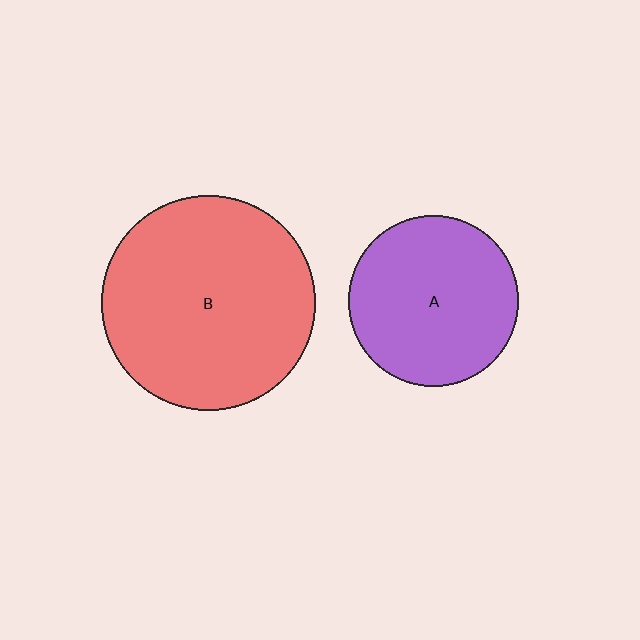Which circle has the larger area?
Circle B (red).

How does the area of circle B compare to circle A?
Approximately 1.6 times.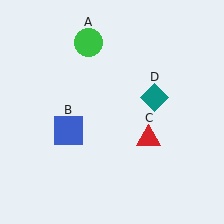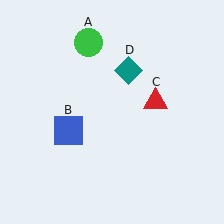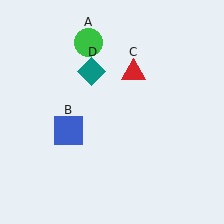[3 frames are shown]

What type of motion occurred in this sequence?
The red triangle (object C), teal diamond (object D) rotated counterclockwise around the center of the scene.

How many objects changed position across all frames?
2 objects changed position: red triangle (object C), teal diamond (object D).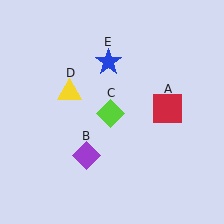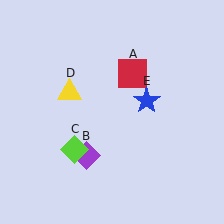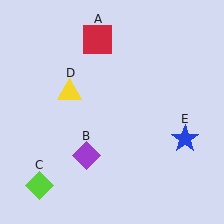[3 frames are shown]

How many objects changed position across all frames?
3 objects changed position: red square (object A), lime diamond (object C), blue star (object E).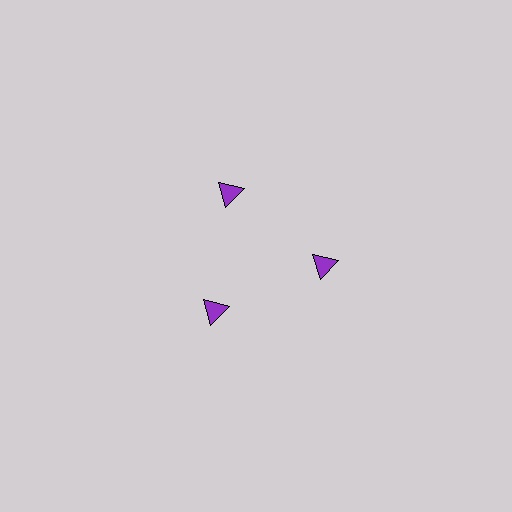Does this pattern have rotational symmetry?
Yes, this pattern has 3-fold rotational symmetry. It looks the same after rotating 120 degrees around the center.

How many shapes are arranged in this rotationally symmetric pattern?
There are 3 shapes, arranged in 3 groups of 1.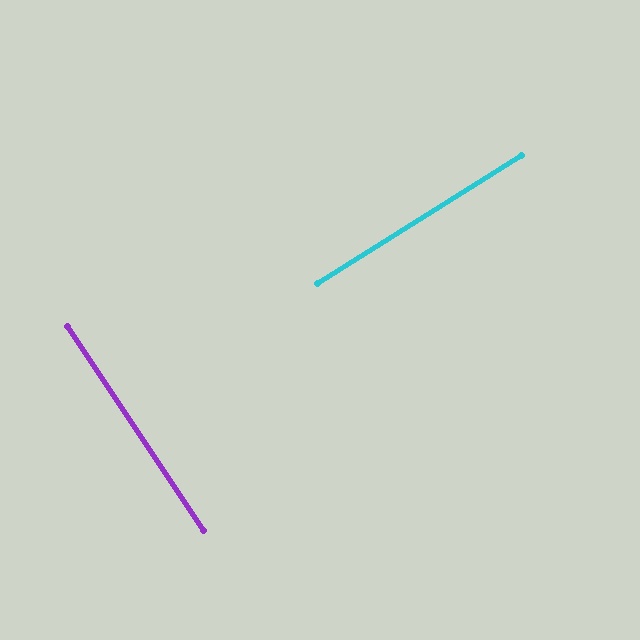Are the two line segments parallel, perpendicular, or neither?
Perpendicular — they meet at approximately 88°.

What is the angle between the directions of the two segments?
Approximately 88 degrees.